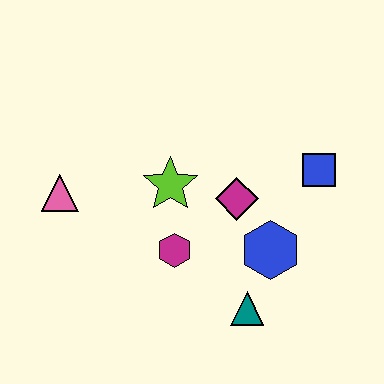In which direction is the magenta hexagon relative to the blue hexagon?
The magenta hexagon is to the left of the blue hexagon.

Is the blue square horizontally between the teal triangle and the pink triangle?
No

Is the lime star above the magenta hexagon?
Yes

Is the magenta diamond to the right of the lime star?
Yes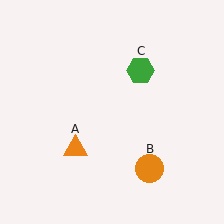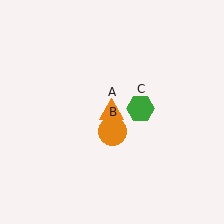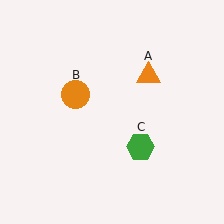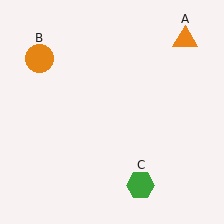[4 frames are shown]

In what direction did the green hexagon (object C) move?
The green hexagon (object C) moved down.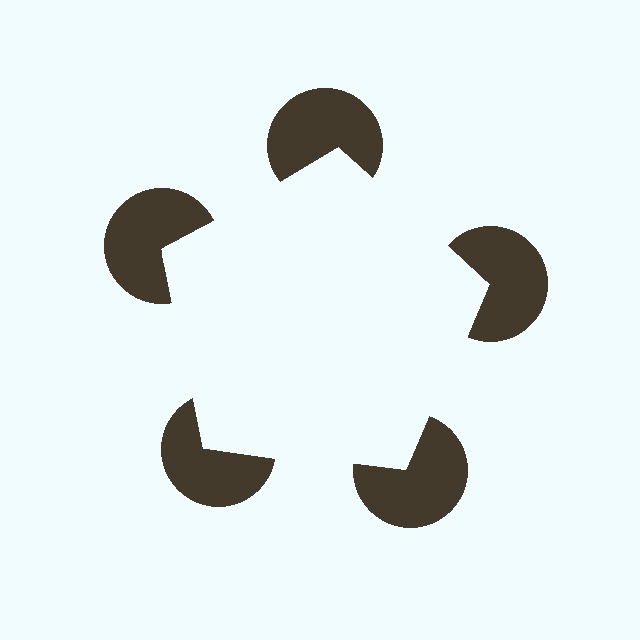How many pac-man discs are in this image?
There are 5 — one at each vertex of the illusory pentagon.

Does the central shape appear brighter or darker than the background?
It typically appears slightly brighter than the background, even though no actual brightness change is drawn.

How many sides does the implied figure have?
5 sides.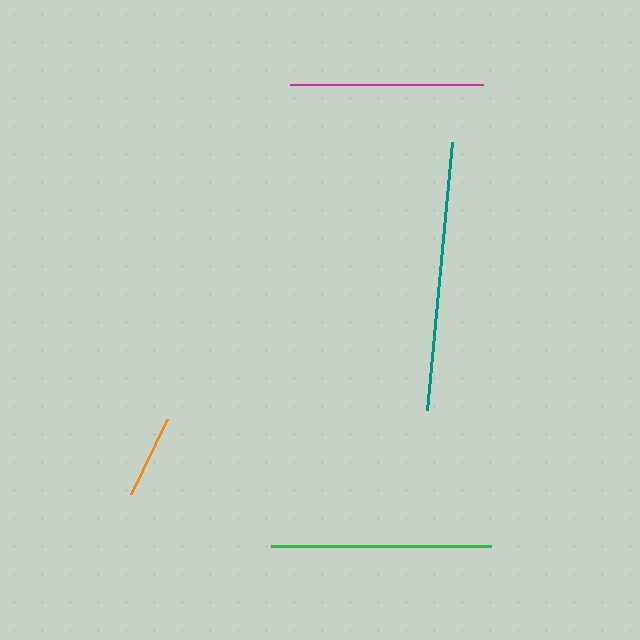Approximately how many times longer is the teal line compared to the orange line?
The teal line is approximately 3.2 times the length of the orange line.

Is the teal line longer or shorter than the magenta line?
The teal line is longer than the magenta line.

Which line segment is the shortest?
The orange line is the shortest at approximately 83 pixels.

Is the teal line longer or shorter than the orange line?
The teal line is longer than the orange line.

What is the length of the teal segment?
The teal segment is approximately 269 pixels long.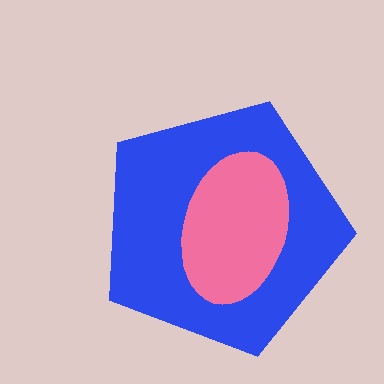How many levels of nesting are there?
2.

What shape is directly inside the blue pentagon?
The pink ellipse.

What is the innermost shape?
The pink ellipse.